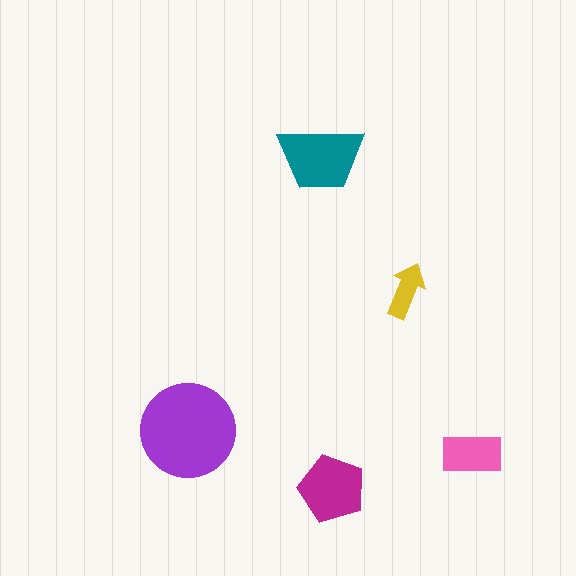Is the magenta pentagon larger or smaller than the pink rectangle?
Larger.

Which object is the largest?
The purple circle.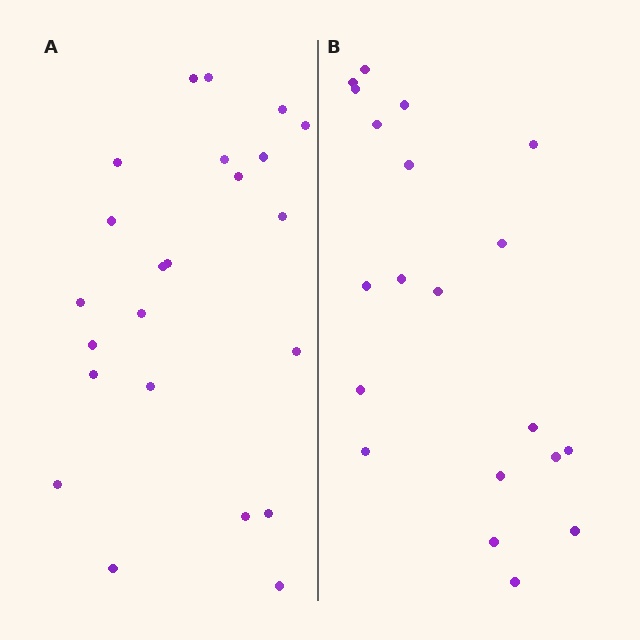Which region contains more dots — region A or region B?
Region A (the left region) has more dots.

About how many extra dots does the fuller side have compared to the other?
Region A has just a few more — roughly 2 or 3 more dots than region B.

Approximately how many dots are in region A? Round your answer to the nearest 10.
About 20 dots. (The exact count is 23, which rounds to 20.)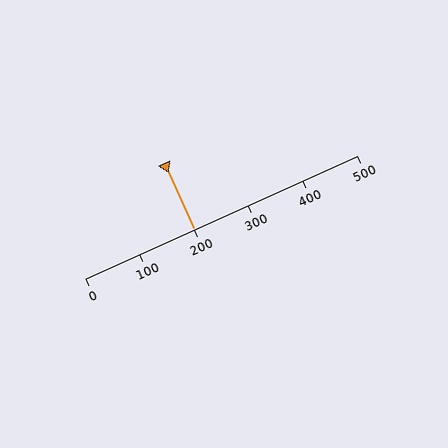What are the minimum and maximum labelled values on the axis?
The axis runs from 0 to 500.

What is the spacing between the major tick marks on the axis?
The major ticks are spaced 100 apart.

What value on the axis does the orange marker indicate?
The marker indicates approximately 200.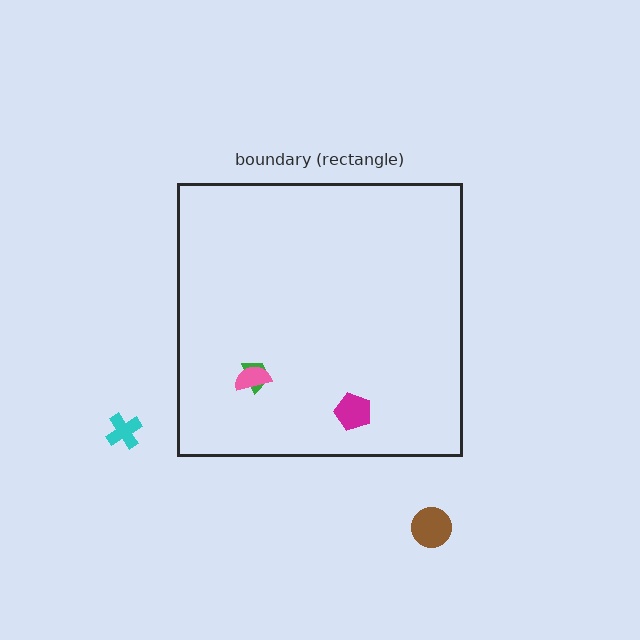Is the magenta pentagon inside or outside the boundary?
Inside.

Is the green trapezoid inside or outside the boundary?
Inside.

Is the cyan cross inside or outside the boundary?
Outside.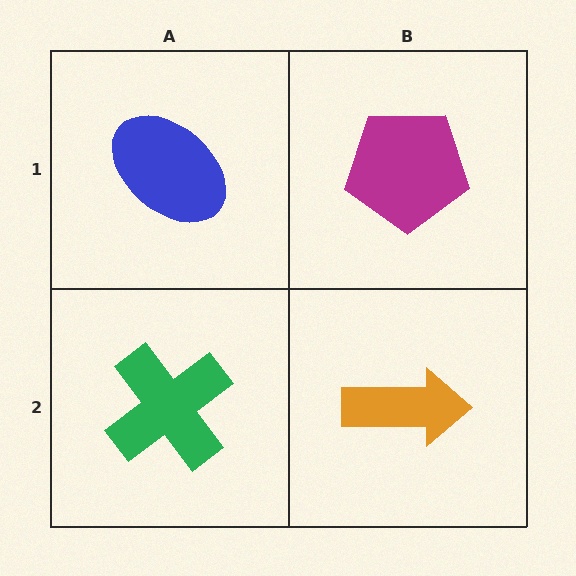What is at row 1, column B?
A magenta pentagon.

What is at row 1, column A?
A blue ellipse.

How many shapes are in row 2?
2 shapes.